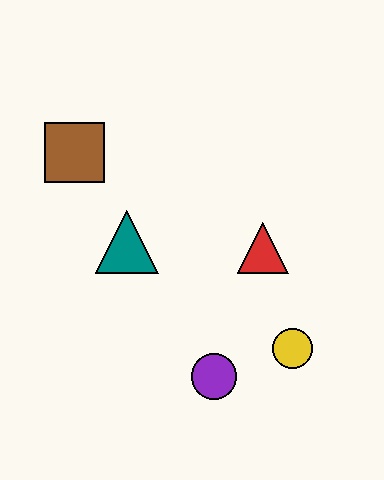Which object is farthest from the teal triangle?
The yellow circle is farthest from the teal triangle.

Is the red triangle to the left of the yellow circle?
Yes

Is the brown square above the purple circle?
Yes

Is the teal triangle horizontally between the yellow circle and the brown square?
Yes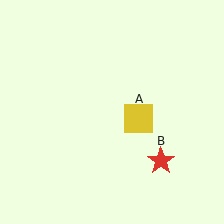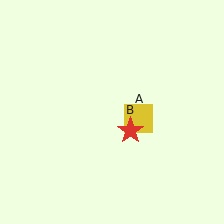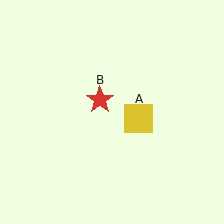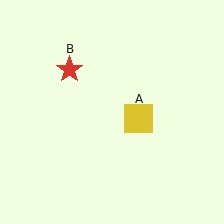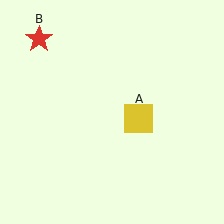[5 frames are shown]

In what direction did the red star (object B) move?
The red star (object B) moved up and to the left.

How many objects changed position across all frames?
1 object changed position: red star (object B).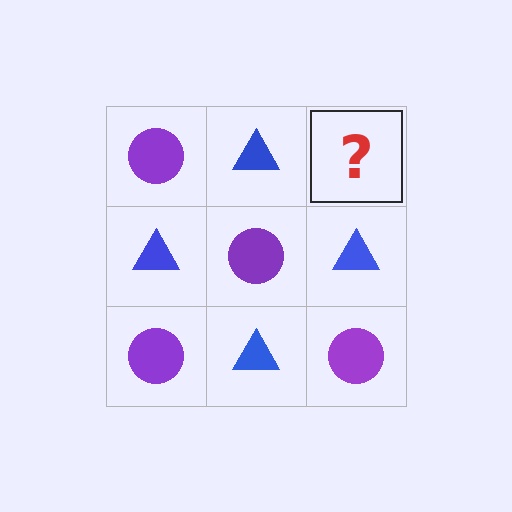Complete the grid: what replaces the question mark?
The question mark should be replaced with a purple circle.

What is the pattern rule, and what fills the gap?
The rule is that it alternates purple circle and blue triangle in a checkerboard pattern. The gap should be filled with a purple circle.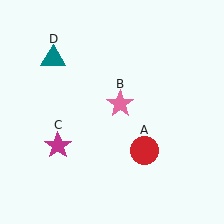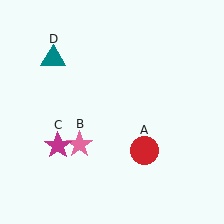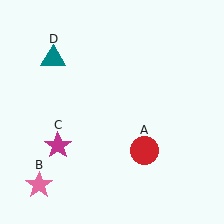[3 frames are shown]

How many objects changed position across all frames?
1 object changed position: pink star (object B).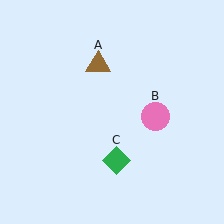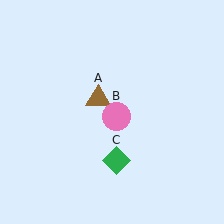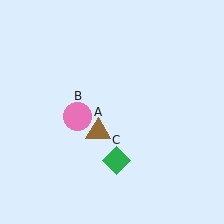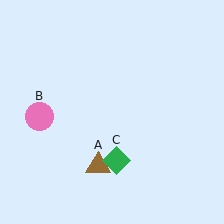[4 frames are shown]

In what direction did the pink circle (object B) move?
The pink circle (object B) moved left.